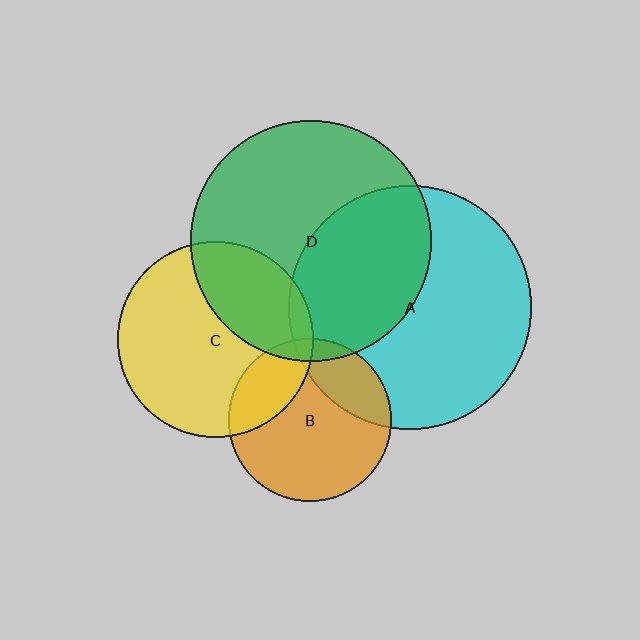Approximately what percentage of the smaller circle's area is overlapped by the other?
Approximately 30%.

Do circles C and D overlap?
Yes.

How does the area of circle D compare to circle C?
Approximately 1.5 times.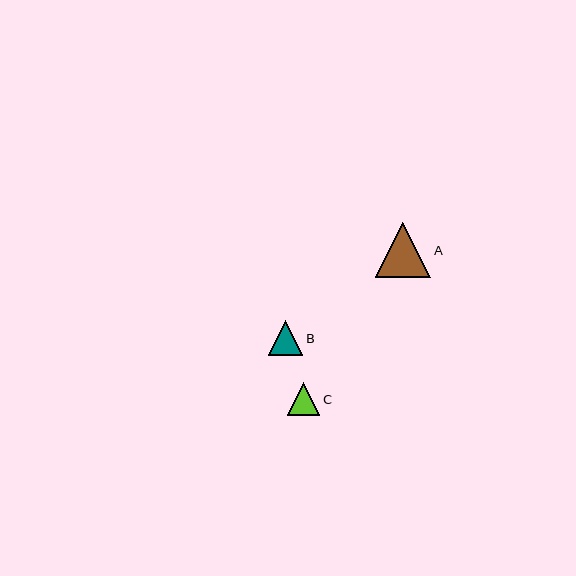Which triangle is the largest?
Triangle A is the largest with a size of approximately 55 pixels.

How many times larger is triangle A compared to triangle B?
Triangle A is approximately 1.6 times the size of triangle B.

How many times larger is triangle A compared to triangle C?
Triangle A is approximately 1.7 times the size of triangle C.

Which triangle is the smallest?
Triangle C is the smallest with a size of approximately 32 pixels.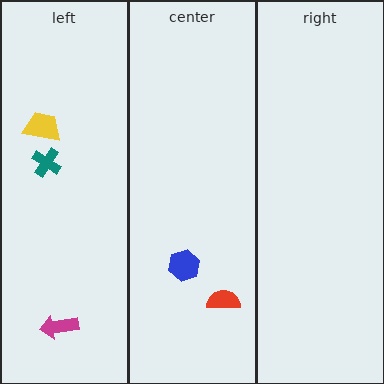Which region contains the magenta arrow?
The left region.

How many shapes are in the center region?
2.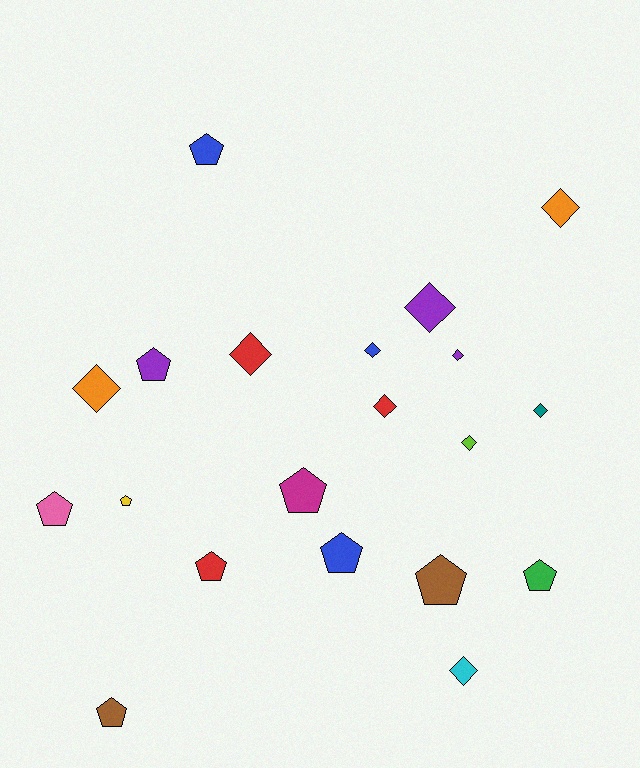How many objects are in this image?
There are 20 objects.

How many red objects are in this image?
There are 3 red objects.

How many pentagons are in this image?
There are 10 pentagons.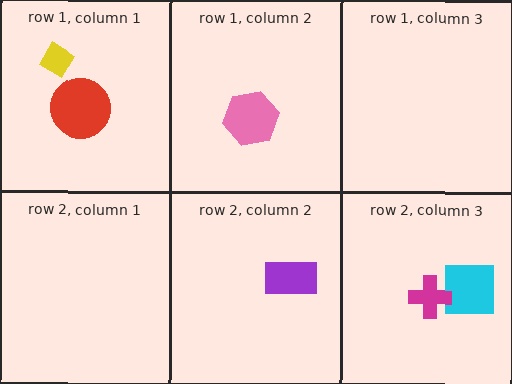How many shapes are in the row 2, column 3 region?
2.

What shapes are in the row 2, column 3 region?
The cyan square, the magenta cross.